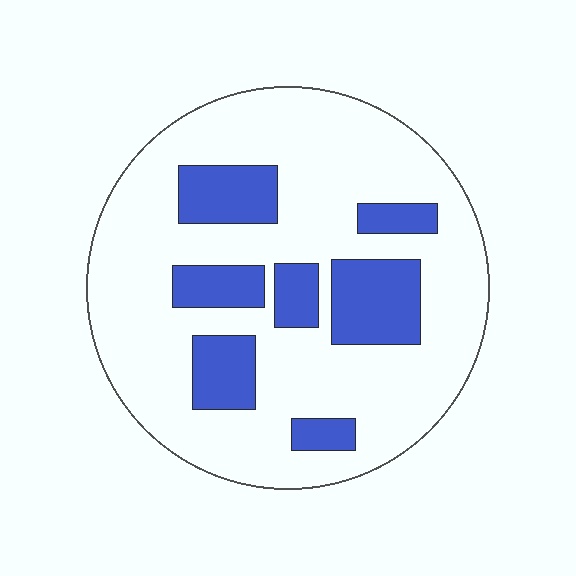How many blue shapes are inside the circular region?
7.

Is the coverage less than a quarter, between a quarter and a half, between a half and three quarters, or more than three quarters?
Less than a quarter.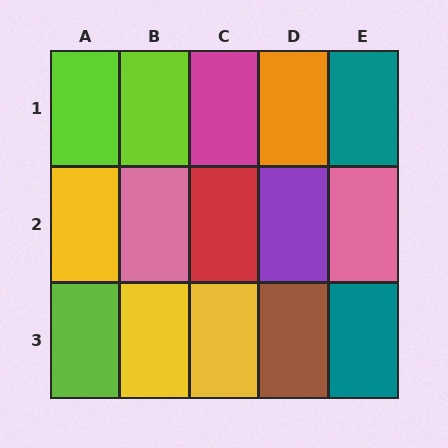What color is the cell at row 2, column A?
Yellow.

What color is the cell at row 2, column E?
Pink.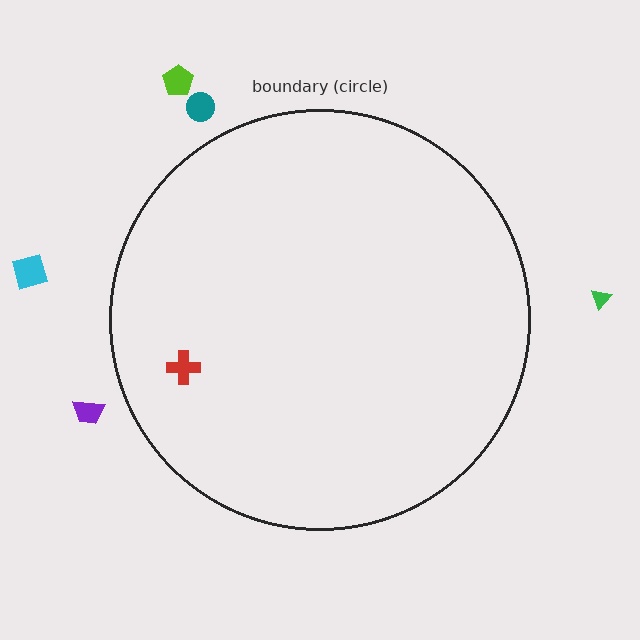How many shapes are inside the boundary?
1 inside, 5 outside.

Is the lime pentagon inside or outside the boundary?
Outside.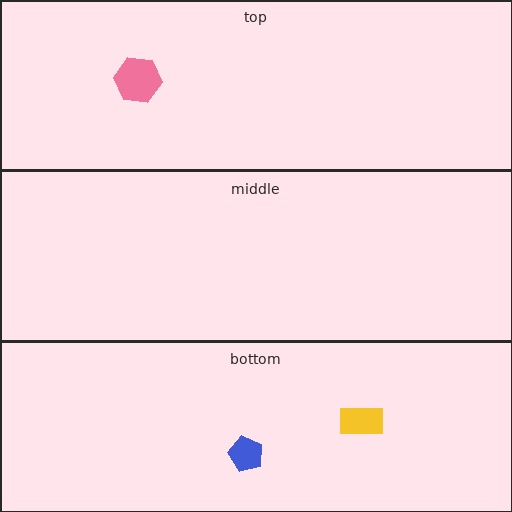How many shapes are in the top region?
1.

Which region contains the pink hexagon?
The top region.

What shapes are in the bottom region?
The blue pentagon, the yellow rectangle.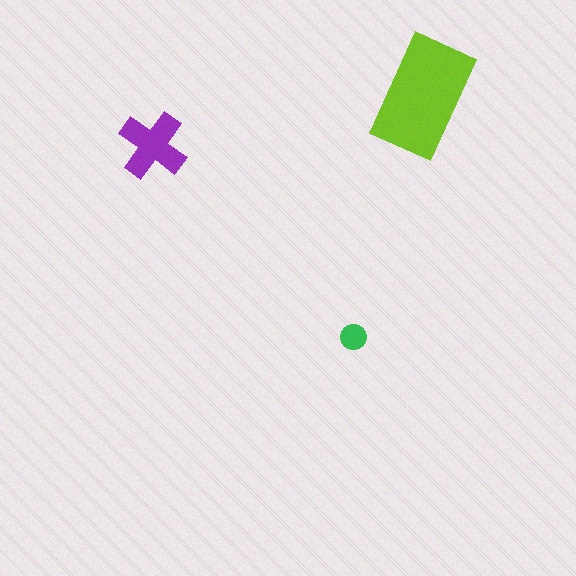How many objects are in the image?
There are 3 objects in the image.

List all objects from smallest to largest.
The green circle, the purple cross, the lime rectangle.